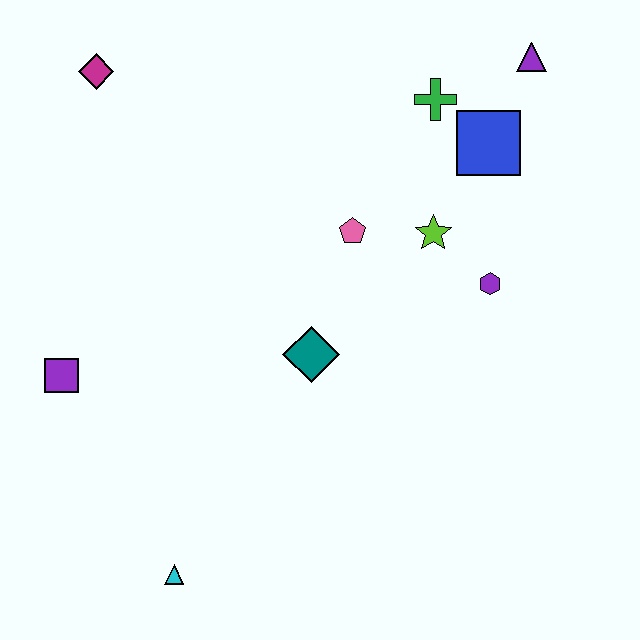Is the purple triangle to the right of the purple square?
Yes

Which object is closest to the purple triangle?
The blue square is closest to the purple triangle.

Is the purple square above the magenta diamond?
No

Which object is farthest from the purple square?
The purple triangle is farthest from the purple square.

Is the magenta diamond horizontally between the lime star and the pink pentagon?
No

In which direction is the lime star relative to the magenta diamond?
The lime star is to the right of the magenta diamond.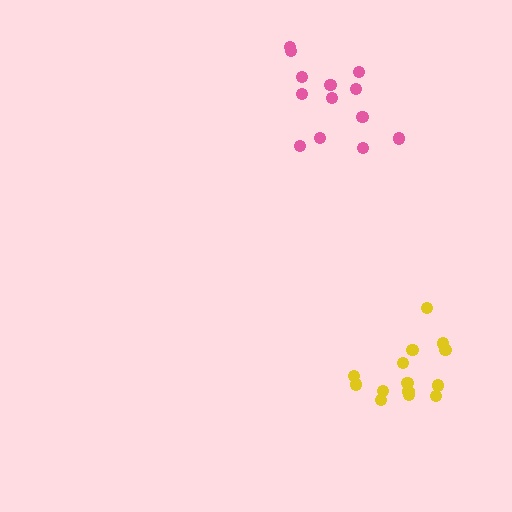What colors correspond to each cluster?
The clusters are colored: yellow, pink.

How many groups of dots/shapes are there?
There are 2 groups.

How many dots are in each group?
Group 1: 14 dots, Group 2: 13 dots (27 total).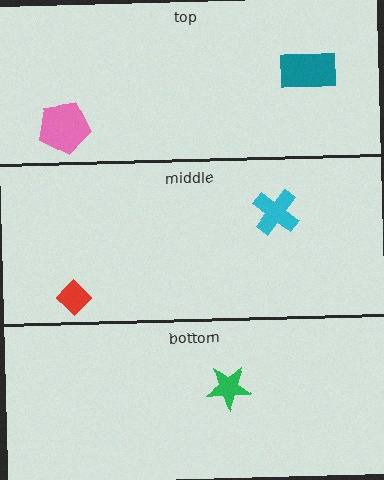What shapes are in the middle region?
The cyan cross, the red diamond.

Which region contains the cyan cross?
The middle region.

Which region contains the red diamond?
The middle region.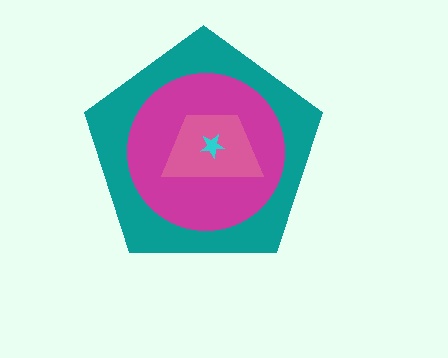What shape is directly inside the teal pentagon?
The magenta circle.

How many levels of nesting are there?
4.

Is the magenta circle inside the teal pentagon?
Yes.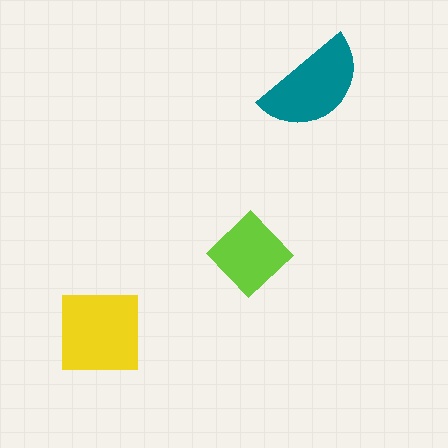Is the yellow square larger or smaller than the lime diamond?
Larger.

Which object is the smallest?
The lime diamond.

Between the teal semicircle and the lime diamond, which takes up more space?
The teal semicircle.